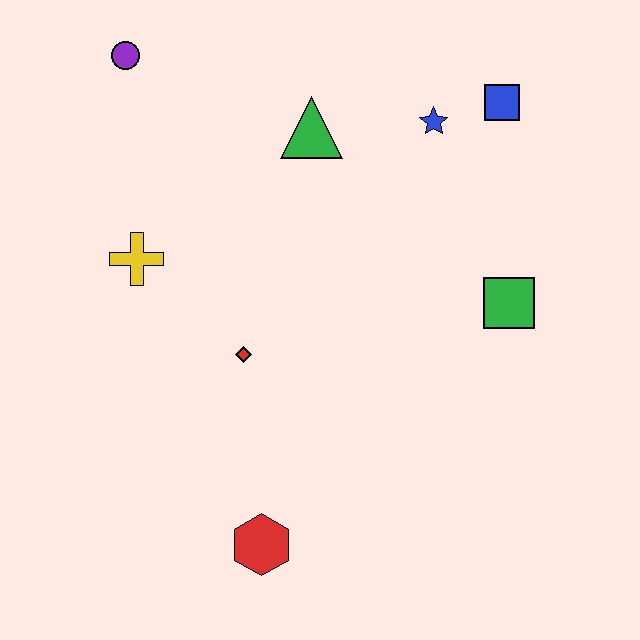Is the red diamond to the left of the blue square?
Yes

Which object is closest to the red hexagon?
The red diamond is closest to the red hexagon.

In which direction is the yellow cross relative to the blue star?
The yellow cross is to the left of the blue star.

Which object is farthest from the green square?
The purple circle is farthest from the green square.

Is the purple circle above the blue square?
Yes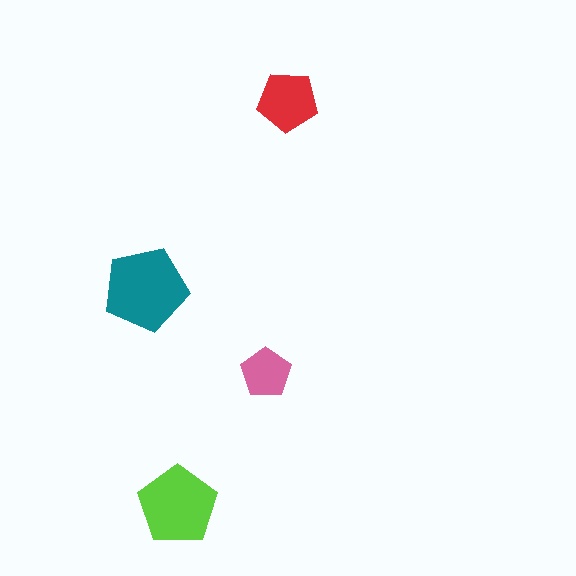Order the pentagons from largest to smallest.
the teal one, the lime one, the red one, the pink one.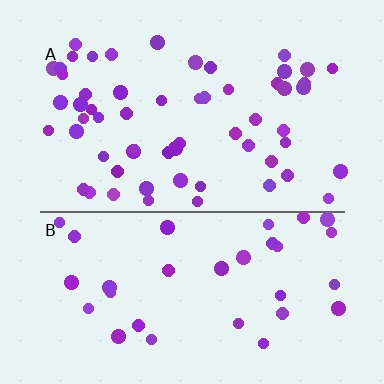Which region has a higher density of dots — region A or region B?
A (the top).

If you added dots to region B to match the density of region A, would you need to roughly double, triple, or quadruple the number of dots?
Approximately double.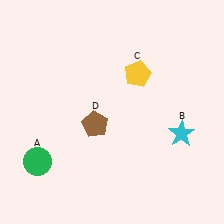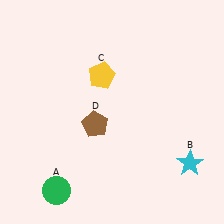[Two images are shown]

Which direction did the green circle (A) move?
The green circle (A) moved down.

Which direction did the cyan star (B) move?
The cyan star (B) moved down.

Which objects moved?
The objects that moved are: the green circle (A), the cyan star (B), the yellow pentagon (C).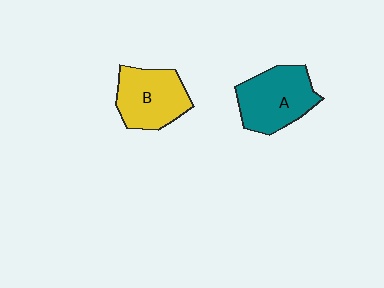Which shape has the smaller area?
Shape B (yellow).